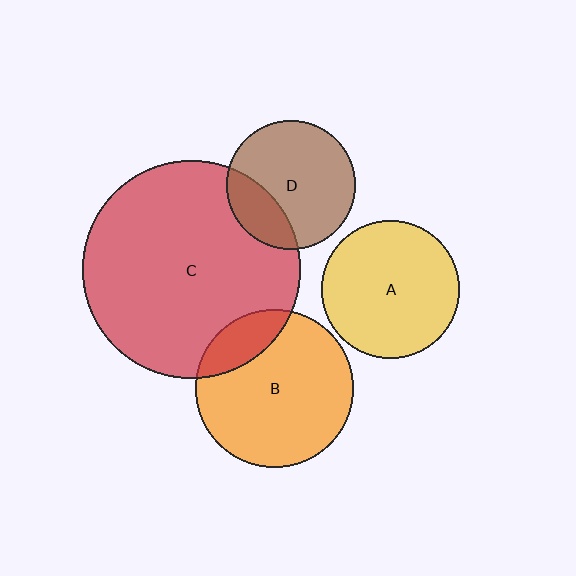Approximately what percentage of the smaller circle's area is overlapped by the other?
Approximately 20%.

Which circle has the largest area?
Circle C (red).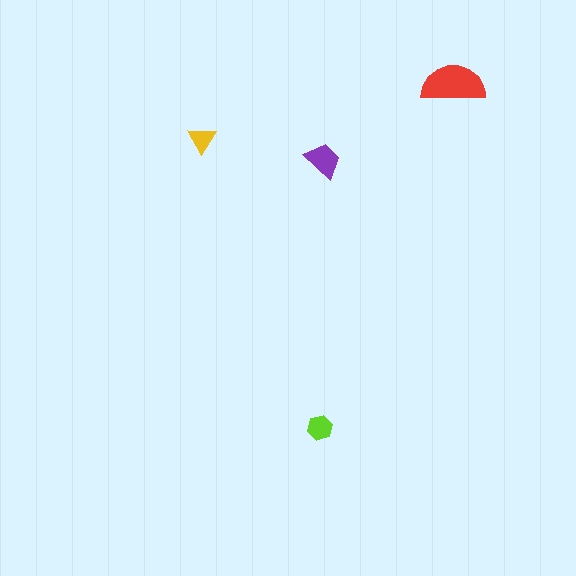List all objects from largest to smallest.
The red semicircle, the purple trapezoid, the lime hexagon, the yellow triangle.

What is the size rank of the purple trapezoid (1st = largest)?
2nd.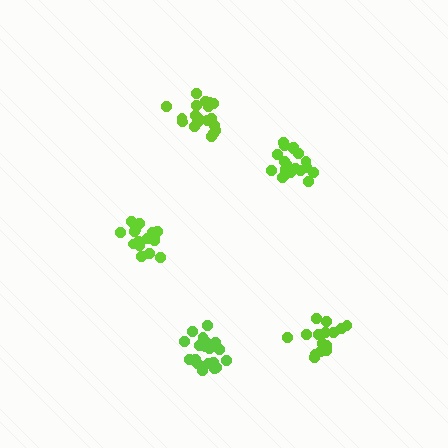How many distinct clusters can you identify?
There are 5 distinct clusters.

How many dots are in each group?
Group 1: 15 dots, Group 2: 17 dots, Group 3: 19 dots, Group 4: 20 dots, Group 5: 20 dots (91 total).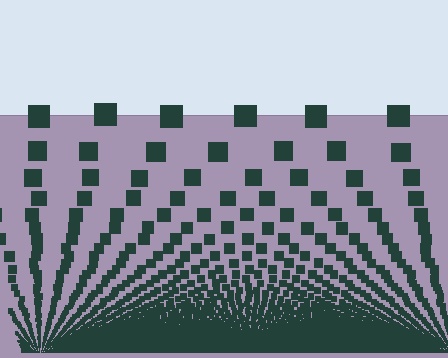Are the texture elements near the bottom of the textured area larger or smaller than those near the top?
Smaller. The gradient is inverted — elements near the bottom are smaller and denser.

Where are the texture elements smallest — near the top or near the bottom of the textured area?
Near the bottom.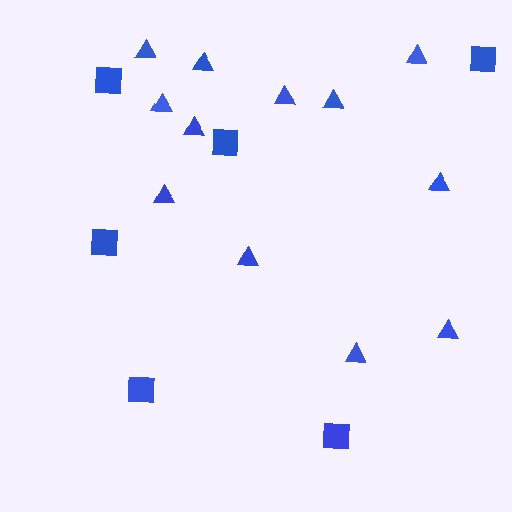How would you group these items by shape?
There are 2 groups: one group of triangles (12) and one group of squares (6).